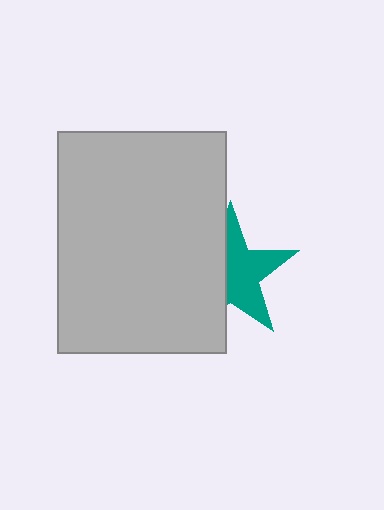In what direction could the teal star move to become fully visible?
The teal star could move right. That would shift it out from behind the light gray rectangle entirely.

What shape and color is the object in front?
The object in front is a light gray rectangle.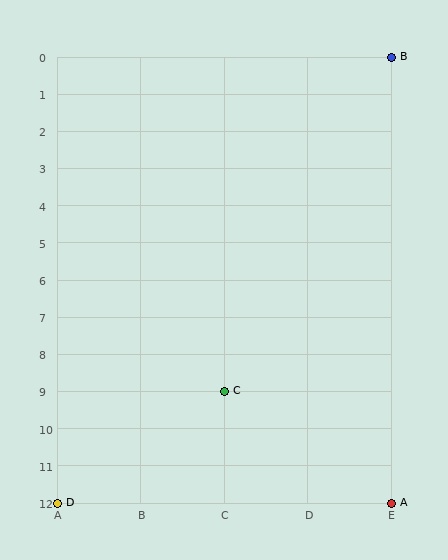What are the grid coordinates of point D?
Point D is at grid coordinates (A, 12).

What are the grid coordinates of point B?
Point B is at grid coordinates (E, 0).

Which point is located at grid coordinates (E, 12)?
Point A is at (E, 12).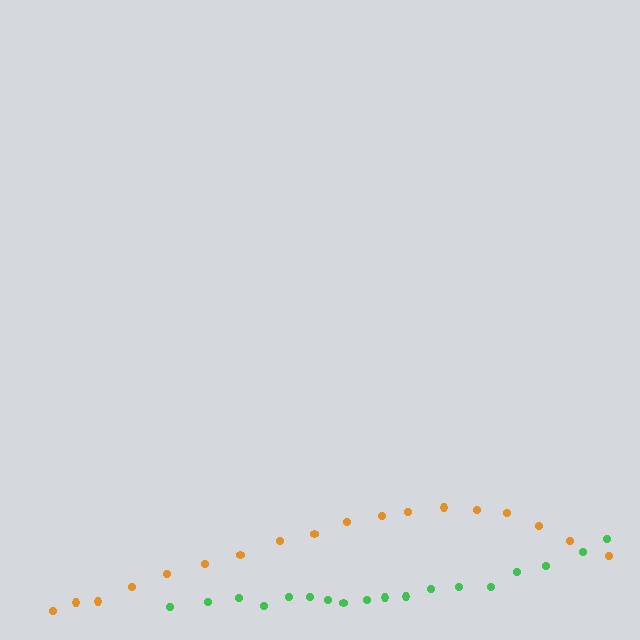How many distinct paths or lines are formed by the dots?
There are 2 distinct paths.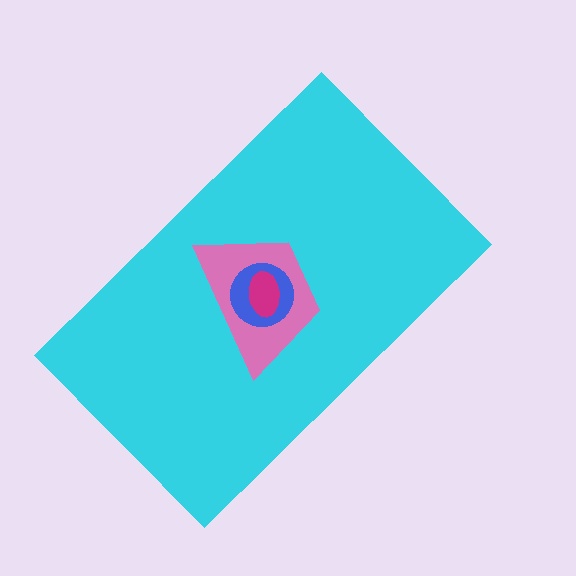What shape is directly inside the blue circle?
The magenta ellipse.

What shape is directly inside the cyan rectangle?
The pink trapezoid.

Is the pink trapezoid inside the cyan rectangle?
Yes.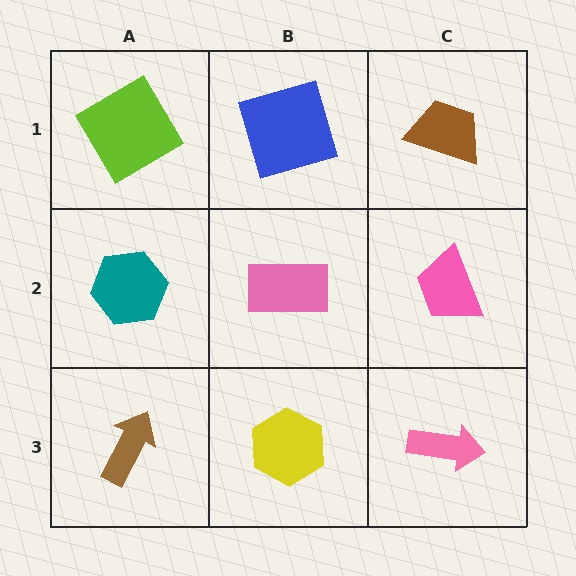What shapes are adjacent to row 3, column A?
A teal hexagon (row 2, column A), a yellow hexagon (row 3, column B).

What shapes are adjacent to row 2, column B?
A blue square (row 1, column B), a yellow hexagon (row 3, column B), a teal hexagon (row 2, column A), a pink trapezoid (row 2, column C).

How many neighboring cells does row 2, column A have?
3.